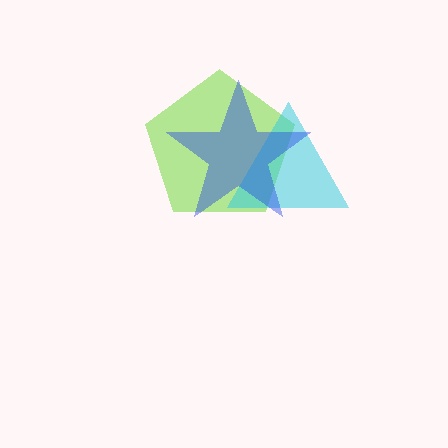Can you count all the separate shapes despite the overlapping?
Yes, there are 3 separate shapes.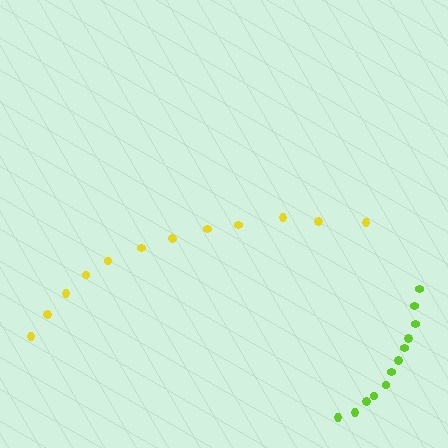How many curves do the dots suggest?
There are 2 distinct paths.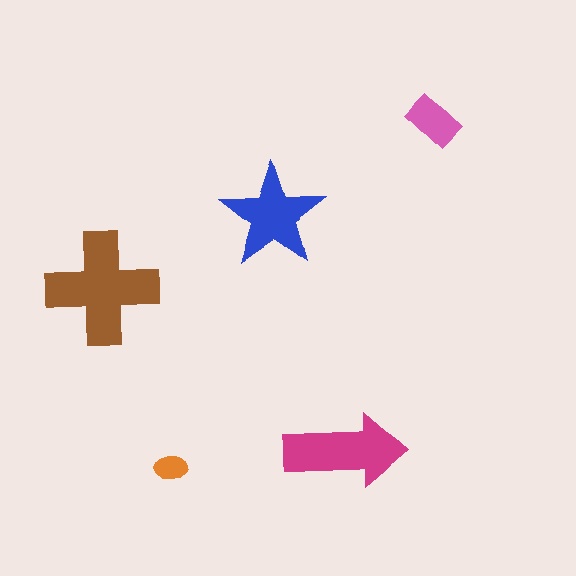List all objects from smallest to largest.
The orange ellipse, the pink rectangle, the blue star, the magenta arrow, the brown cross.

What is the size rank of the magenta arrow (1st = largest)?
2nd.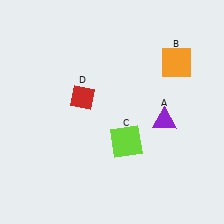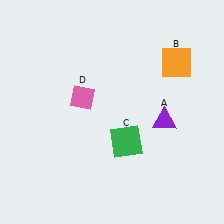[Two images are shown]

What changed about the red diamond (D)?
In Image 1, D is red. In Image 2, it changed to pink.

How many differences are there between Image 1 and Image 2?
There are 2 differences between the two images.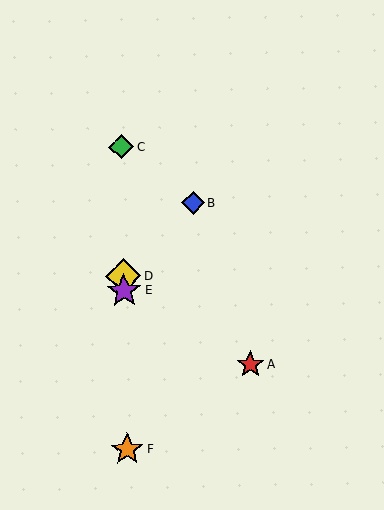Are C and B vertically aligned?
No, C is at x≈121 and B is at x≈193.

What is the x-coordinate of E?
Object E is at x≈124.